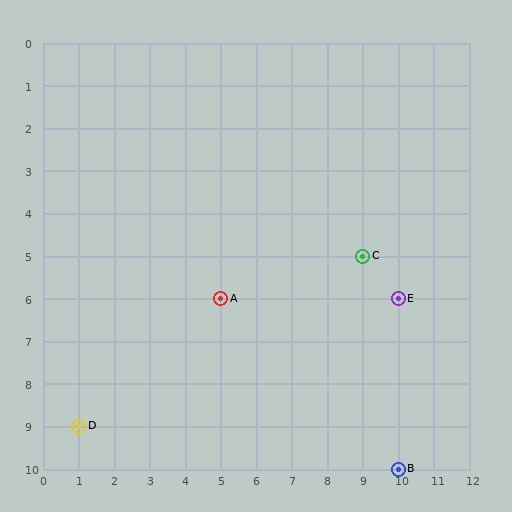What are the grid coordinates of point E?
Point E is at grid coordinates (10, 6).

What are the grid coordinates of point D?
Point D is at grid coordinates (1, 9).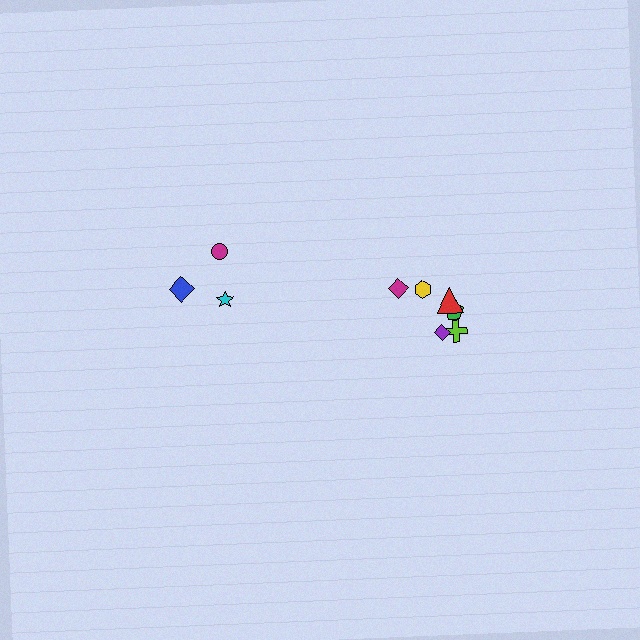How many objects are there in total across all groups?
There are 9 objects.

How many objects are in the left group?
There are 3 objects.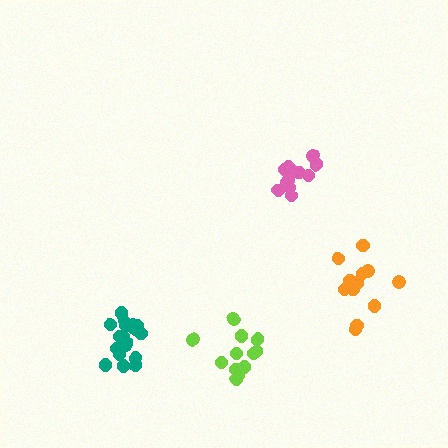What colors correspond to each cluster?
The clusters are colored: pink, lime, orange, teal.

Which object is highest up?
The pink cluster is topmost.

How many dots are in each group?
Group 1: 14 dots, Group 2: 12 dots, Group 3: 15 dots, Group 4: 18 dots (59 total).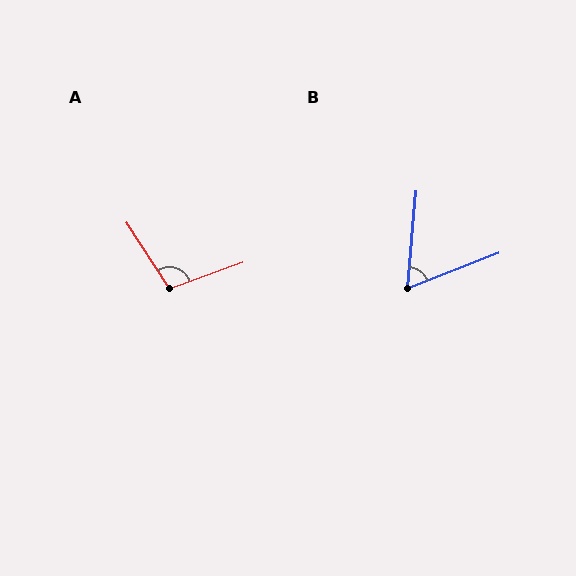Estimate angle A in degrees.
Approximately 103 degrees.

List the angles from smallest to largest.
B (64°), A (103°).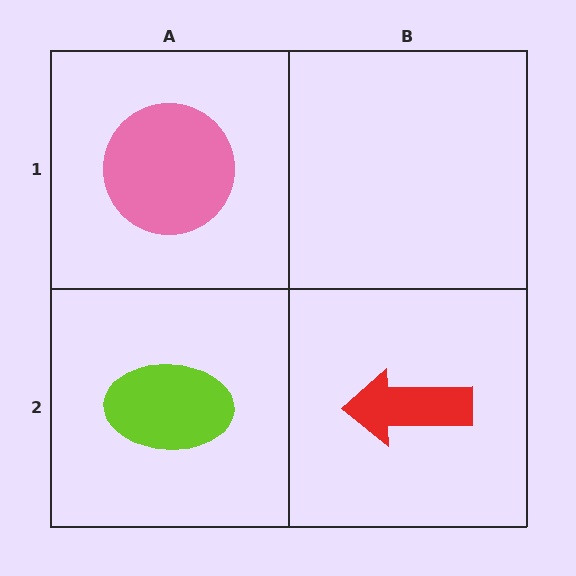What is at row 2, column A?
A lime ellipse.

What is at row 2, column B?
A red arrow.